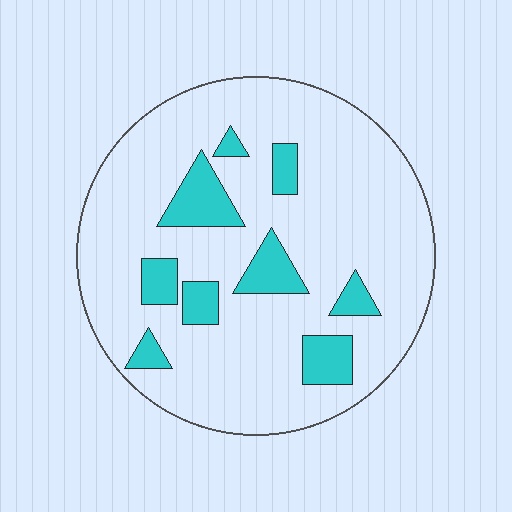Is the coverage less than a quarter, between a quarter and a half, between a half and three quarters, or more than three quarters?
Less than a quarter.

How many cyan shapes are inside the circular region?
9.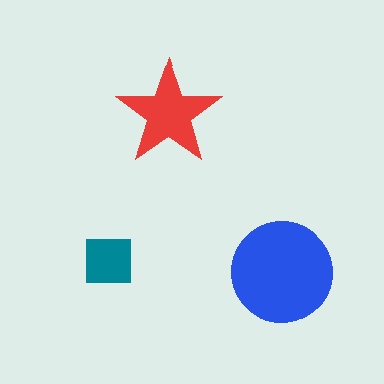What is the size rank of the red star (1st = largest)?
2nd.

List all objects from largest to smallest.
The blue circle, the red star, the teal square.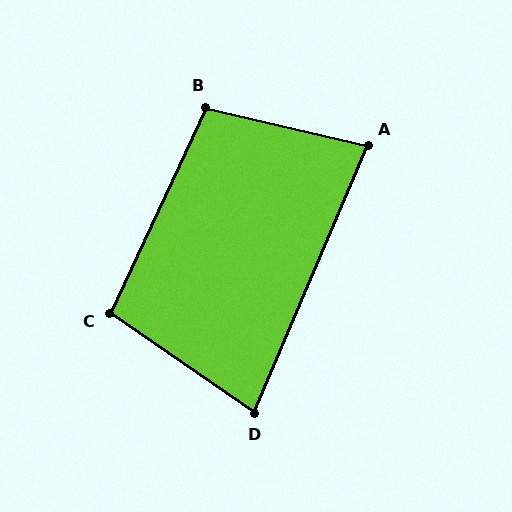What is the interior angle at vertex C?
Approximately 100 degrees (obtuse).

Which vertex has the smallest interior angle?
D, at approximately 78 degrees.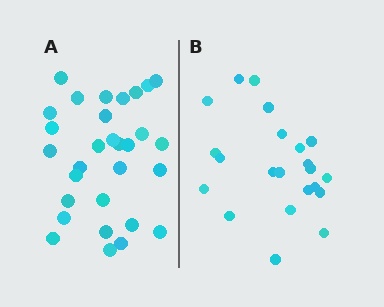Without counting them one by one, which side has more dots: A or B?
Region A (the left region) has more dots.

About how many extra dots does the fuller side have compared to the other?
Region A has roughly 8 or so more dots than region B.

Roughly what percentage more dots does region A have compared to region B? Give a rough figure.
About 35% more.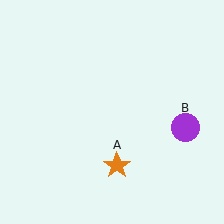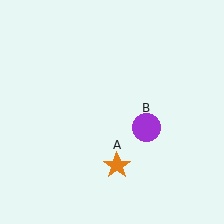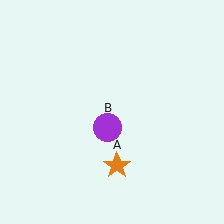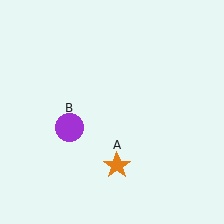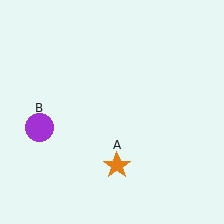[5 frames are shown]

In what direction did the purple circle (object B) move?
The purple circle (object B) moved left.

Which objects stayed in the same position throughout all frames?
Orange star (object A) remained stationary.